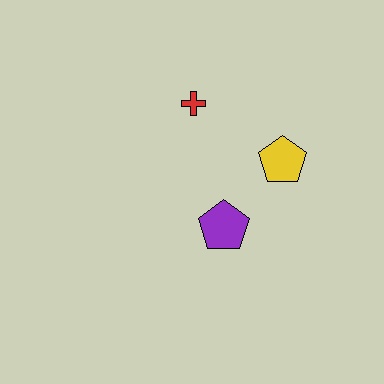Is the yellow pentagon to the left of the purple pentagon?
No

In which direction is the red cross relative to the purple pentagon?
The red cross is above the purple pentagon.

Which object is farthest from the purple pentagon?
The red cross is farthest from the purple pentagon.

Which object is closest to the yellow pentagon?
The purple pentagon is closest to the yellow pentagon.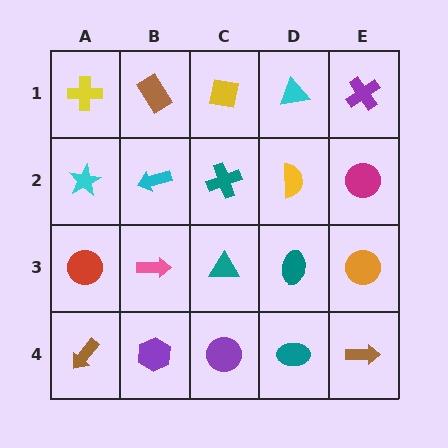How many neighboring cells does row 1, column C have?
3.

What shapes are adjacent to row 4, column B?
A pink arrow (row 3, column B), a brown arrow (row 4, column A), a purple circle (row 4, column C).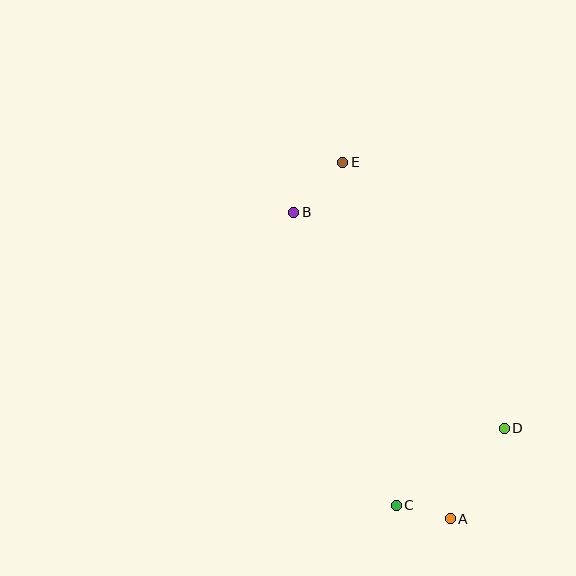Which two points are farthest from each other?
Points A and E are farthest from each other.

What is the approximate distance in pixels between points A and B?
The distance between A and B is approximately 344 pixels.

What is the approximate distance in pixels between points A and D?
The distance between A and D is approximately 106 pixels.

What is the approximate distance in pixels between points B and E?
The distance between B and E is approximately 70 pixels.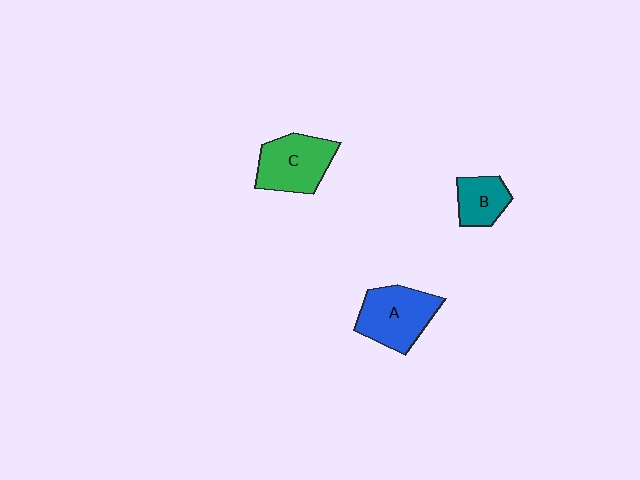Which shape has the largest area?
Shape A (blue).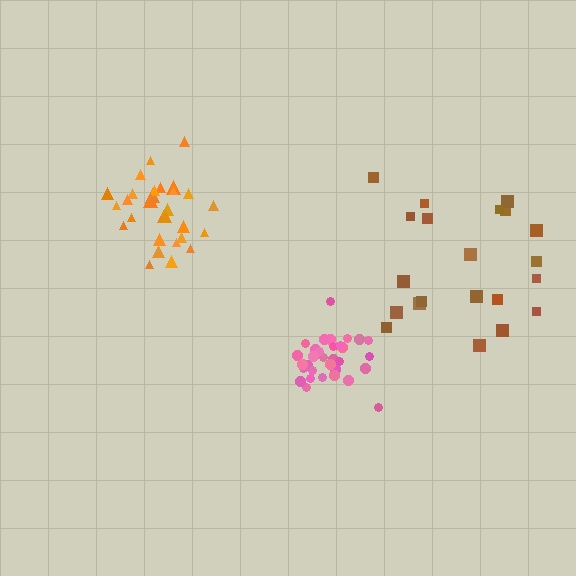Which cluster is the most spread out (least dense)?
Brown.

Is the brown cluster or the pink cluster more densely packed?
Pink.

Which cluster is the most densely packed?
Pink.